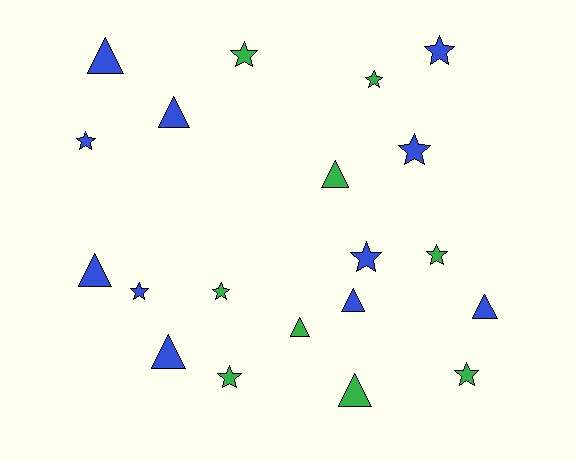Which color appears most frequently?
Blue, with 11 objects.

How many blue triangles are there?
There are 6 blue triangles.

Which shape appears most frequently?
Star, with 11 objects.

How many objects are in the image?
There are 20 objects.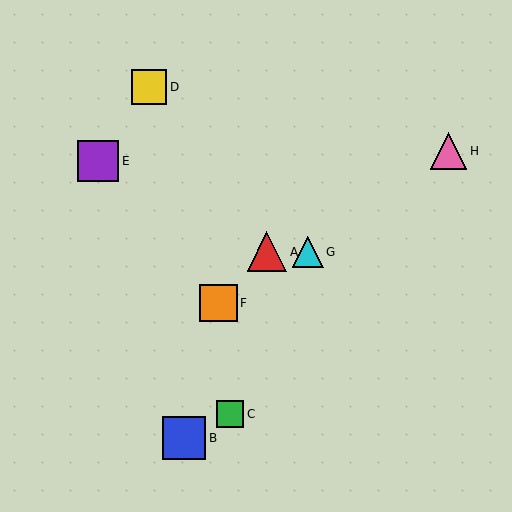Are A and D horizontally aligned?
No, A is at y≈252 and D is at y≈87.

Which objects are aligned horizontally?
Objects A, G are aligned horizontally.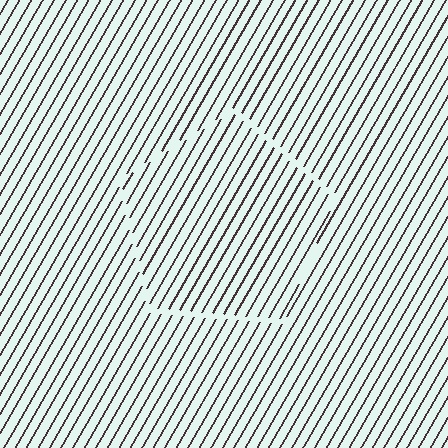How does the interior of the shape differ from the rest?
The interior of the shape contains the same grating, shifted by half a period — the contour is defined by the phase discontinuity where line-ends from the inner and outer gratings abut.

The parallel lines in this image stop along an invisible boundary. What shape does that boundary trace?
An illusory pentagon. The interior of the shape contains the same grating, shifted by half a period — the contour is defined by the phase discontinuity where line-ends from the inner and outer gratings abut.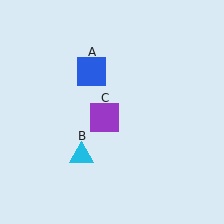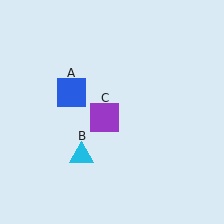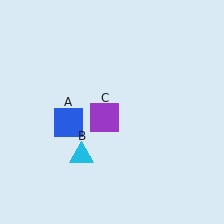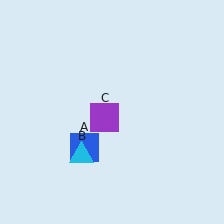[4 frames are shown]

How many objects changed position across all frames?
1 object changed position: blue square (object A).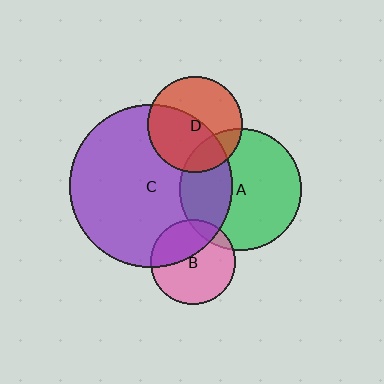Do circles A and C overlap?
Yes.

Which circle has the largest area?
Circle C (purple).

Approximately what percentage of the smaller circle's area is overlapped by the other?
Approximately 35%.